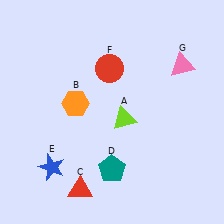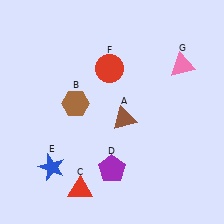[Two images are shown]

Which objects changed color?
A changed from lime to brown. B changed from orange to brown. D changed from teal to purple.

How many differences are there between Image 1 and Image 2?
There are 3 differences between the two images.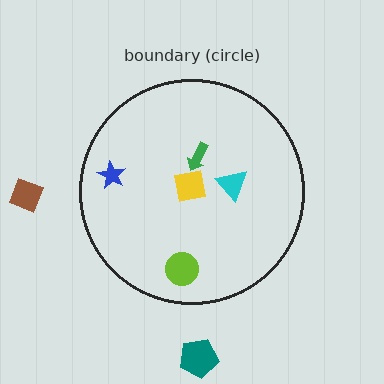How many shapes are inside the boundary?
5 inside, 2 outside.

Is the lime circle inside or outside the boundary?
Inside.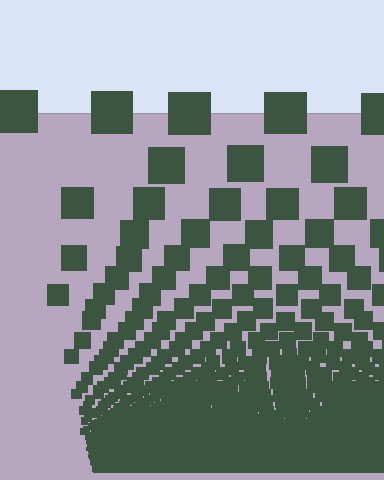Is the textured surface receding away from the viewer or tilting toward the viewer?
The surface appears to tilt toward the viewer. Texture elements get larger and sparser toward the top.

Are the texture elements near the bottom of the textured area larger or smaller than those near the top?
Smaller. The gradient is inverted — elements near the bottom are smaller and denser.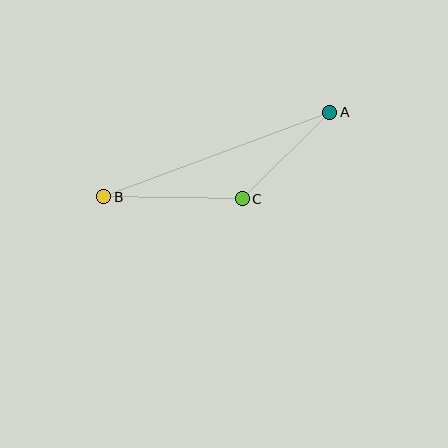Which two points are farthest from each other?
Points A and B are farthest from each other.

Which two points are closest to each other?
Points A and C are closest to each other.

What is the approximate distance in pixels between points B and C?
The distance between B and C is approximately 139 pixels.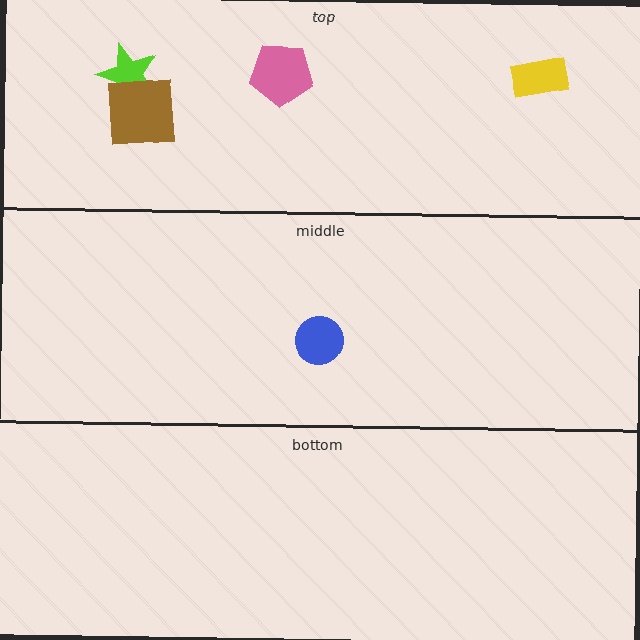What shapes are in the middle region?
The blue circle.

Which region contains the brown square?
The top region.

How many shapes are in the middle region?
1.